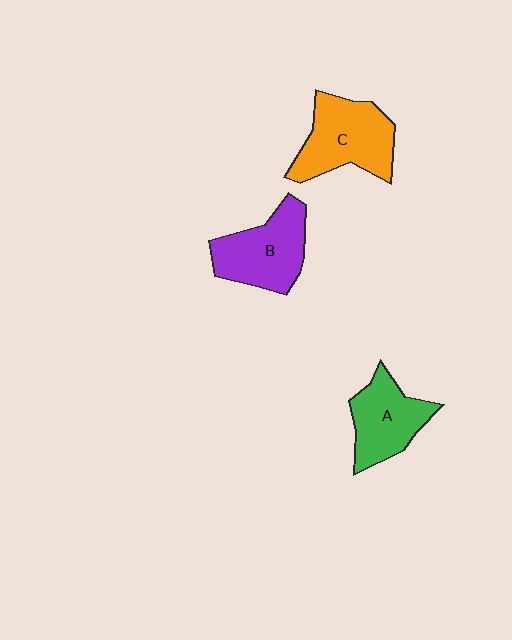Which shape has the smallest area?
Shape A (green).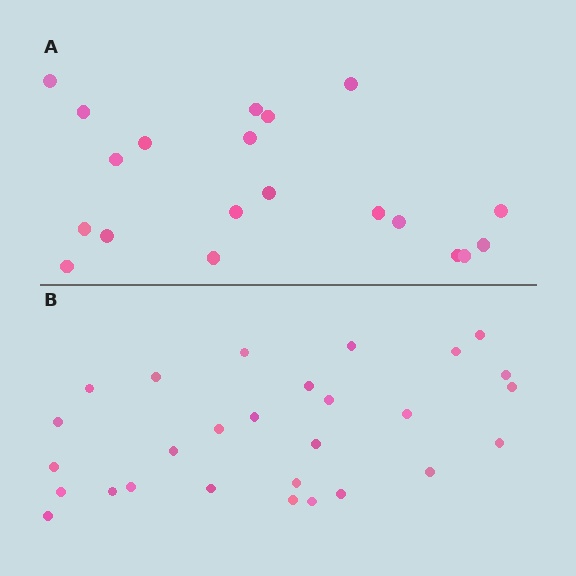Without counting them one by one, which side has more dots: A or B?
Region B (the bottom region) has more dots.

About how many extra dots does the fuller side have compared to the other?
Region B has roughly 8 or so more dots than region A.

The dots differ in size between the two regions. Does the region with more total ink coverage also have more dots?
No. Region A has more total ink coverage because its dots are larger, but region B actually contains more individual dots. Total area can be misleading — the number of items is what matters here.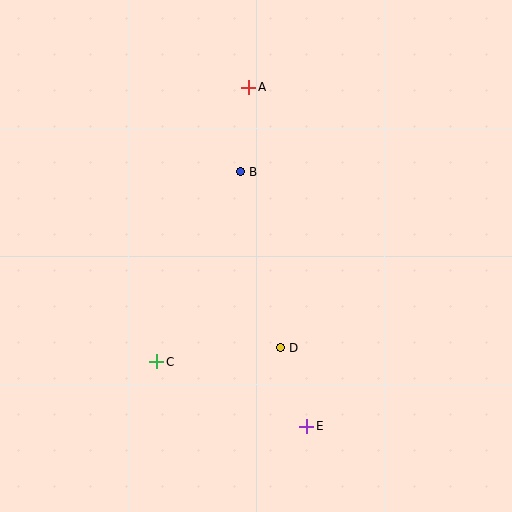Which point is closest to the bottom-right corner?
Point E is closest to the bottom-right corner.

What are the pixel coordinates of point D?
Point D is at (280, 348).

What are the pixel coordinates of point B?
Point B is at (240, 172).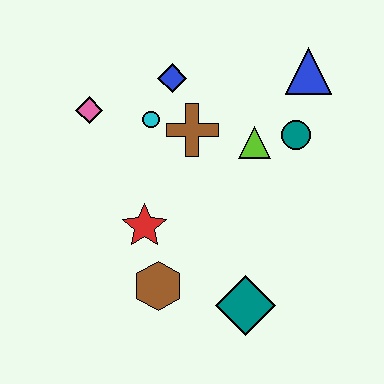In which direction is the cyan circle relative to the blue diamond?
The cyan circle is below the blue diamond.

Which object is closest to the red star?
The brown hexagon is closest to the red star.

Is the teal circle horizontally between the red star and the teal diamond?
No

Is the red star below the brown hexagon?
No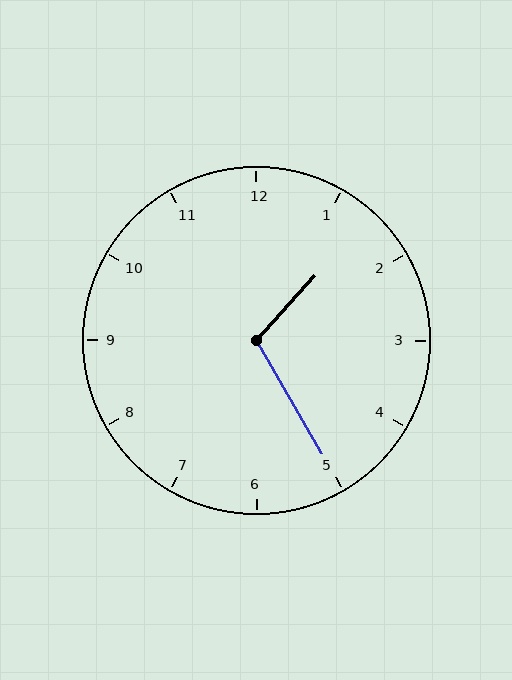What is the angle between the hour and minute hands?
Approximately 108 degrees.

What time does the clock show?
1:25.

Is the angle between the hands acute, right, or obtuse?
It is obtuse.